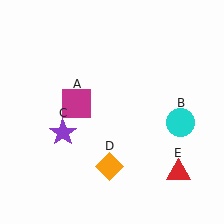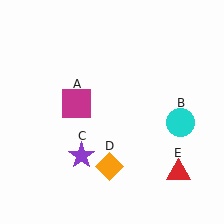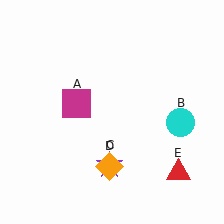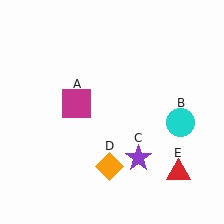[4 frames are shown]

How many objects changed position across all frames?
1 object changed position: purple star (object C).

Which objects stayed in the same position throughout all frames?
Magenta square (object A) and cyan circle (object B) and orange diamond (object D) and red triangle (object E) remained stationary.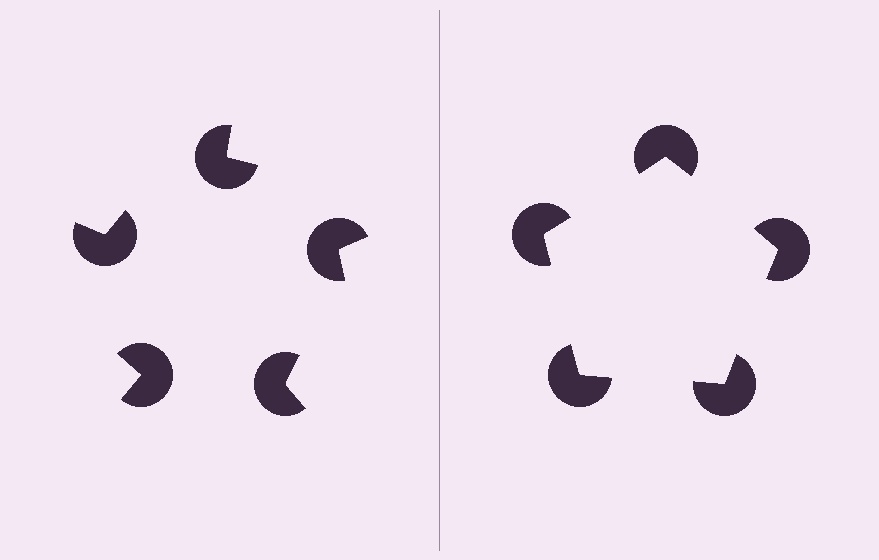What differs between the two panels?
The pac-man discs are positioned identically on both sides; only the wedge orientations differ. On the right they align to a pentagon; on the left they are misaligned.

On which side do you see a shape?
An illusory pentagon appears on the right side. On the left side the wedge cuts are rotated, so no coherent shape forms.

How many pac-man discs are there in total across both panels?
10 — 5 on each side.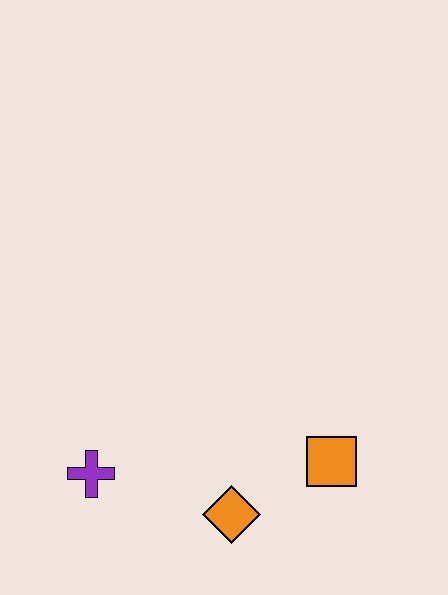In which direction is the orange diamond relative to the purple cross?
The orange diamond is to the right of the purple cross.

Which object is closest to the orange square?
The orange diamond is closest to the orange square.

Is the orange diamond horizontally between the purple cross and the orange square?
Yes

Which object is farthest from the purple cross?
The orange square is farthest from the purple cross.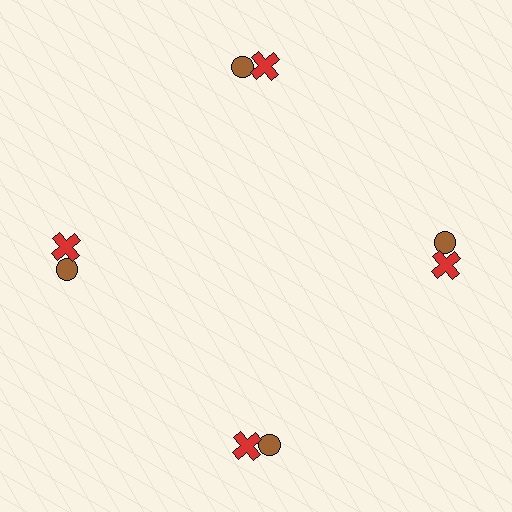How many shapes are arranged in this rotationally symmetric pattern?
There are 8 shapes, arranged in 4 groups of 2.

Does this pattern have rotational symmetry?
Yes, this pattern has 4-fold rotational symmetry. It looks the same after rotating 90 degrees around the center.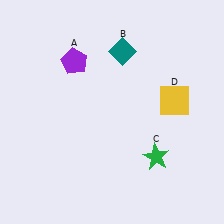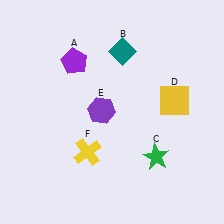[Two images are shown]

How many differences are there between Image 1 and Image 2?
There are 2 differences between the two images.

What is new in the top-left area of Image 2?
A purple hexagon (E) was added in the top-left area of Image 2.